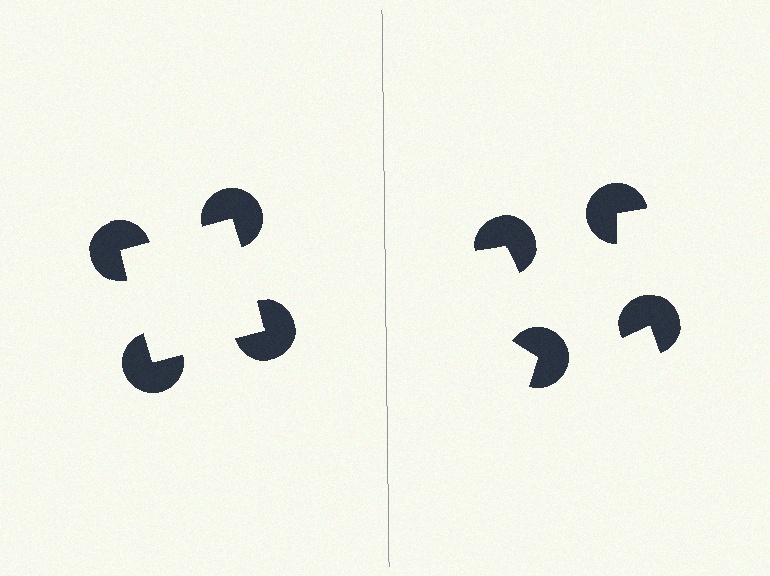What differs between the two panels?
The pac-man discs are positioned identically on both sides; only the wedge orientations differ. On the left they align to a square; on the right they are misaligned.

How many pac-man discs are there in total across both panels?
8 — 4 on each side.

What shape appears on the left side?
An illusory square.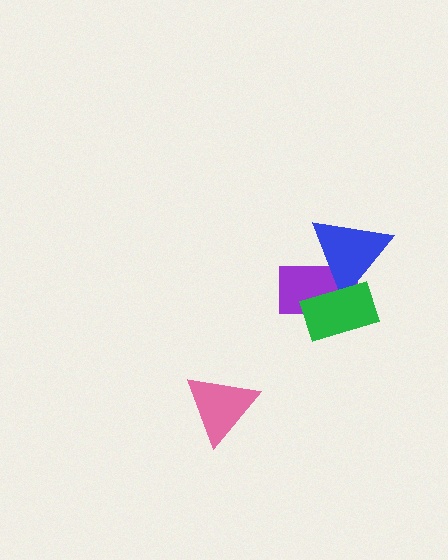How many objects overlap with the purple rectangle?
2 objects overlap with the purple rectangle.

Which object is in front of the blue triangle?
The green rectangle is in front of the blue triangle.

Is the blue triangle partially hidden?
Yes, it is partially covered by another shape.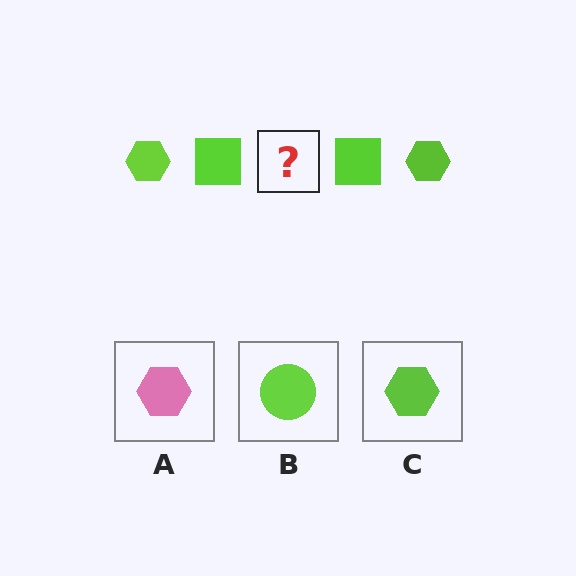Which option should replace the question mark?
Option C.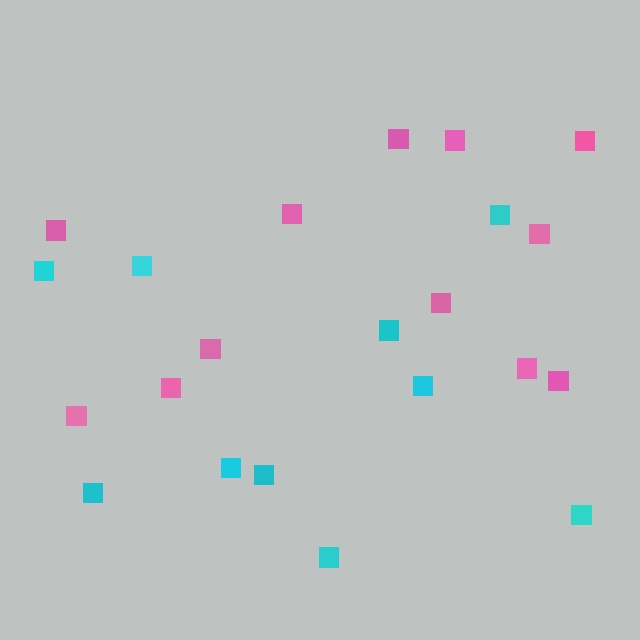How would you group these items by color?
There are 2 groups: one group of pink squares (12) and one group of cyan squares (10).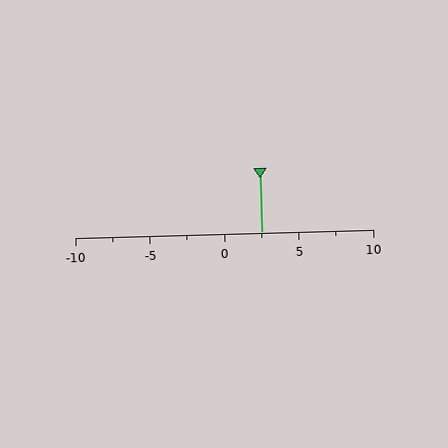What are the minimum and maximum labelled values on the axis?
The axis runs from -10 to 10.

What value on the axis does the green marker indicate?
The marker indicates approximately 2.5.